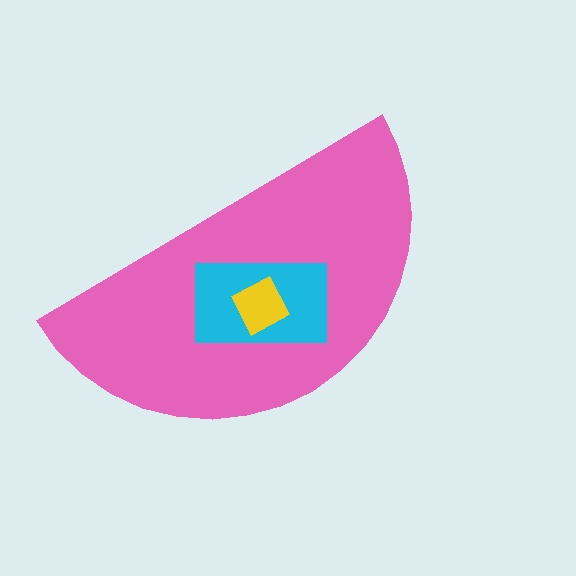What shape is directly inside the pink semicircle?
The cyan rectangle.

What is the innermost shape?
The yellow square.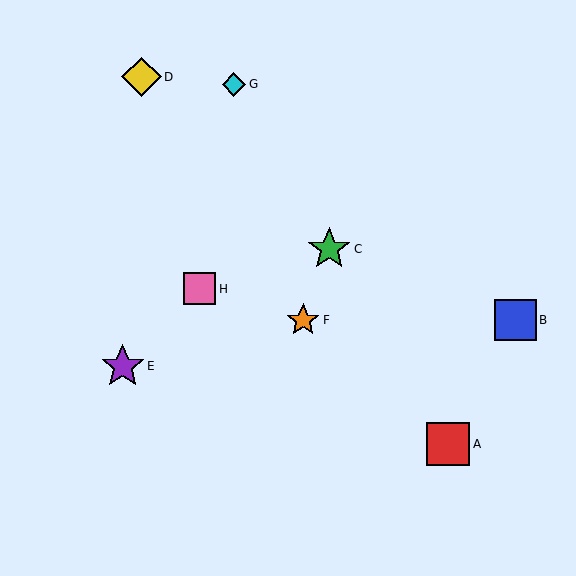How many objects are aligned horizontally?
2 objects (B, F) are aligned horizontally.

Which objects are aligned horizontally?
Objects B, F are aligned horizontally.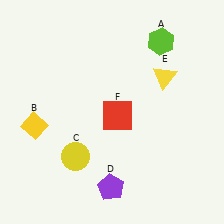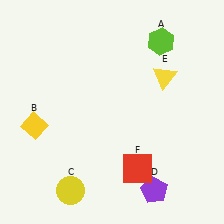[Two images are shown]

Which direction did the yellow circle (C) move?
The yellow circle (C) moved down.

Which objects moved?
The objects that moved are: the yellow circle (C), the purple pentagon (D), the red square (F).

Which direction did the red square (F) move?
The red square (F) moved down.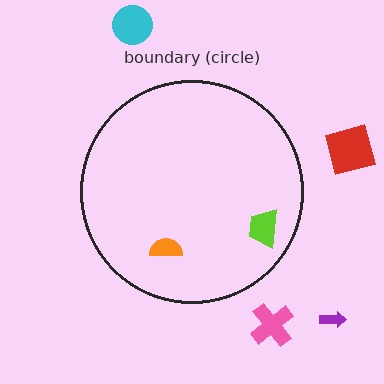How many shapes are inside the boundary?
2 inside, 4 outside.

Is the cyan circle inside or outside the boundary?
Outside.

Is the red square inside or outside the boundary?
Outside.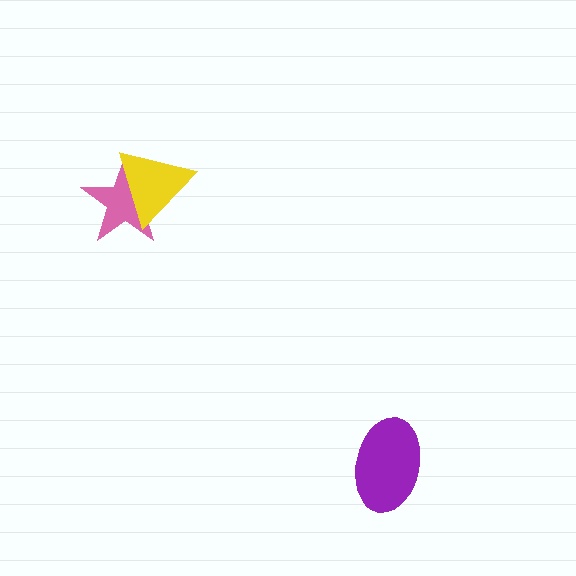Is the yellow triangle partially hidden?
No, no other shape covers it.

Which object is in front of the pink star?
The yellow triangle is in front of the pink star.